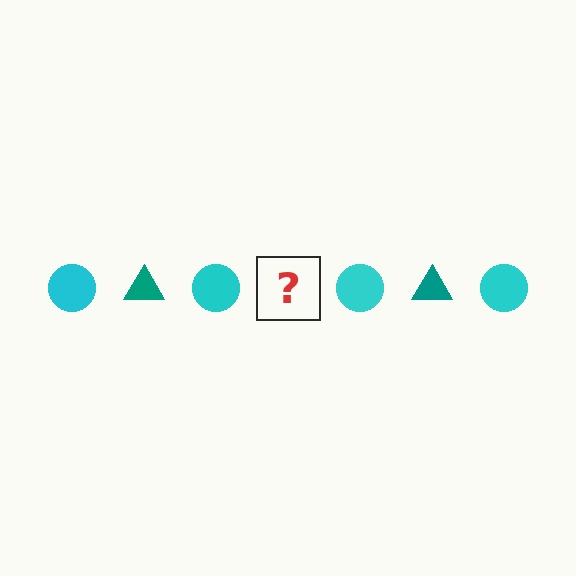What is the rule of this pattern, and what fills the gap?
The rule is that the pattern alternates between cyan circle and teal triangle. The gap should be filled with a teal triangle.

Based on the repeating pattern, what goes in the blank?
The blank should be a teal triangle.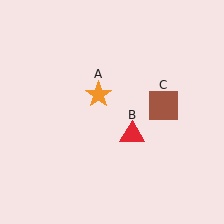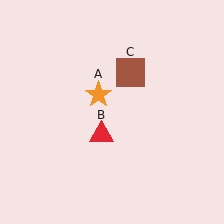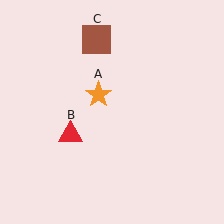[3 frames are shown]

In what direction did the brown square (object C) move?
The brown square (object C) moved up and to the left.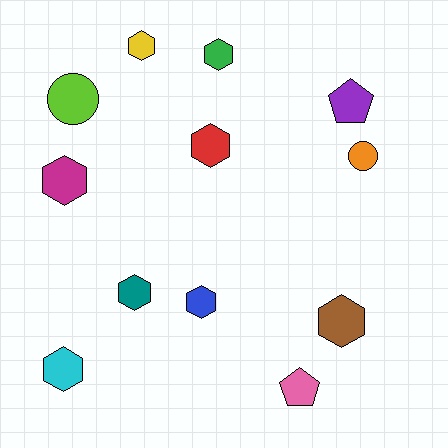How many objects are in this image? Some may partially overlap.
There are 12 objects.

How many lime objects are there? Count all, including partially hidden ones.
There is 1 lime object.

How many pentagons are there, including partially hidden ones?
There are 2 pentagons.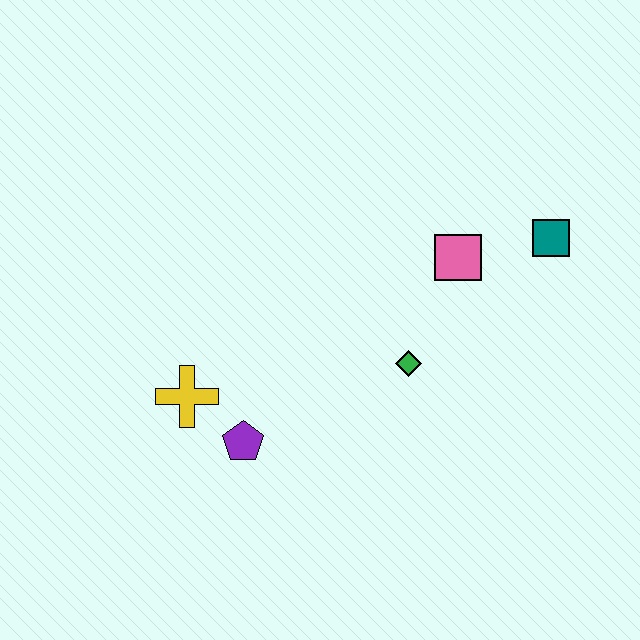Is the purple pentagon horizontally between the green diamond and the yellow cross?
Yes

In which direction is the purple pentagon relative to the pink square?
The purple pentagon is to the left of the pink square.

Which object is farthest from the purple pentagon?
The teal square is farthest from the purple pentagon.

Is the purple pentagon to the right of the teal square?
No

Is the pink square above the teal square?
No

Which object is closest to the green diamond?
The pink square is closest to the green diamond.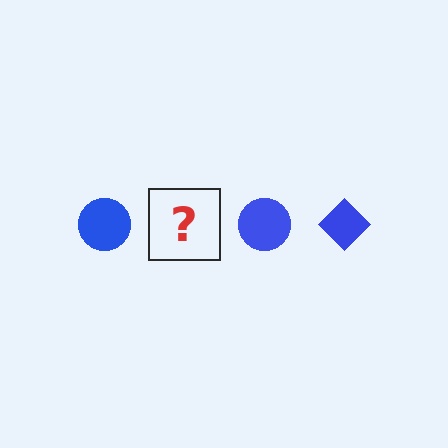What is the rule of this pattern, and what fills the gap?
The rule is that the pattern cycles through circle, diamond shapes in blue. The gap should be filled with a blue diamond.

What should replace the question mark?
The question mark should be replaced with a blue diamond.